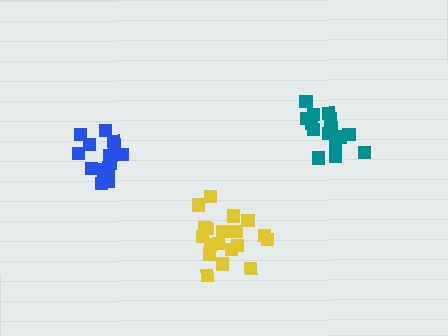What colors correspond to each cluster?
The clusters are colored: blue, yellow, teal.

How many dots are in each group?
Group 1: 16 dots, Group 2: 20 dots, Group 3: 16 dots (52 total).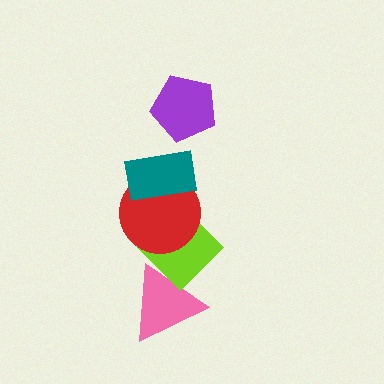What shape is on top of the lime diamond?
The red circle is on top of the lime diamond.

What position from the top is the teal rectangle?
The teal rectangle is 2nd from the top.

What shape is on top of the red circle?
The teal rectangle is on top of the red circle.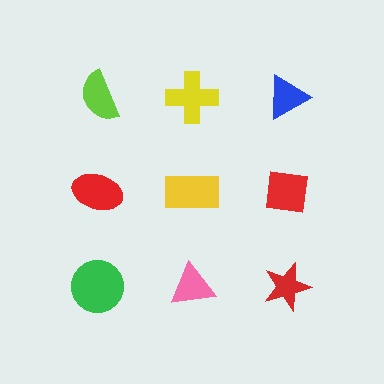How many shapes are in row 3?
3 shapes.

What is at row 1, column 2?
A yellow cross.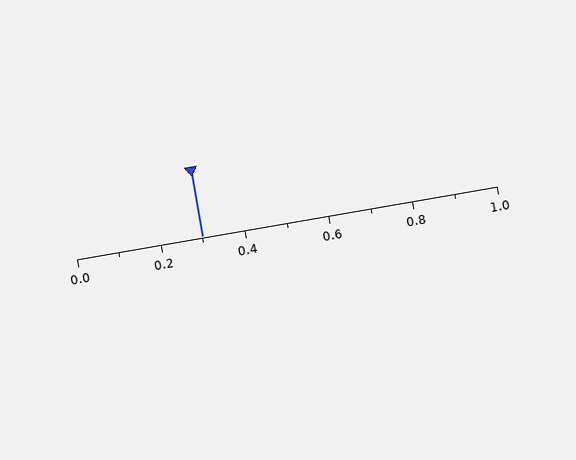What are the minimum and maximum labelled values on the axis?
The axis runs from 0.0 to 1.0.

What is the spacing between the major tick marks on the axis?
The major ticks are spaced 0.2 apart.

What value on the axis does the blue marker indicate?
The marker indicates approximately 0.3.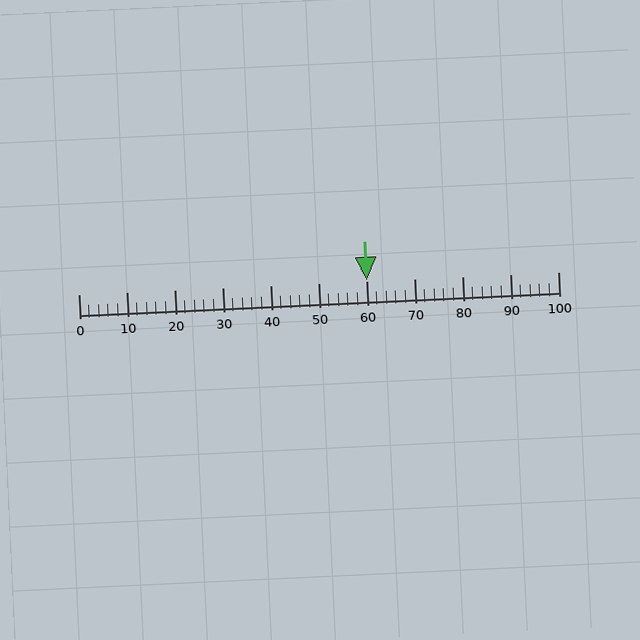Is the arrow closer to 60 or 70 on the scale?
The arrow is closer to 60.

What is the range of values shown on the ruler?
The ruler shows values from 0 to 100.